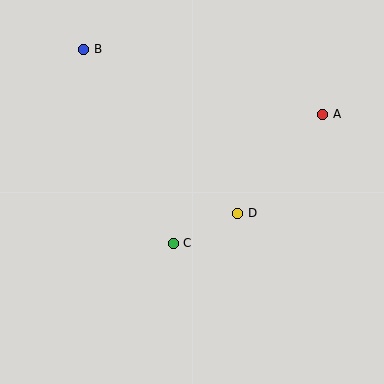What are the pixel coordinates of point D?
Point D is at (238, 213).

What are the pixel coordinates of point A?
Point A is at (323, 114).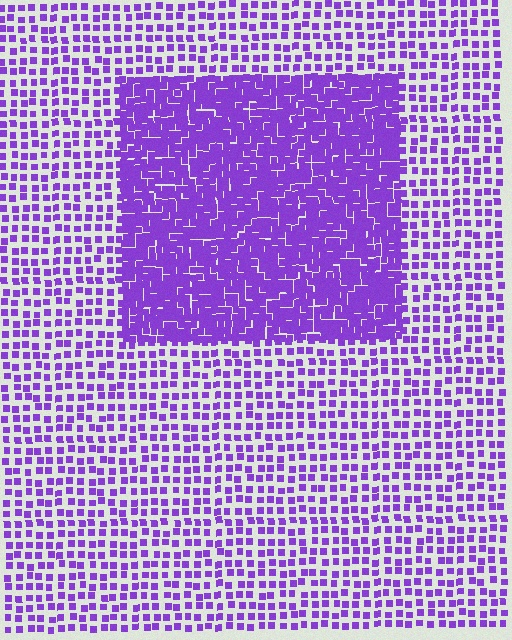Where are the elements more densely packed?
The elements are more densely packed inside the rectangle boundary.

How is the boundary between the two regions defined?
The boundary is defined by a change in element density (approximately 2.4x ratio). All elements are the same color, size, and shape.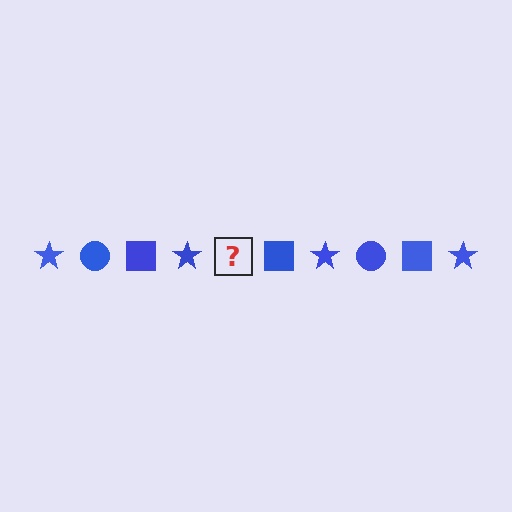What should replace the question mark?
The question mark should be replaced with a blue circle.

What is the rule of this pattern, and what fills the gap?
The rule is that the pattern cycles through star, circle, square shapes in blue. The gap should be filled with a blue circle.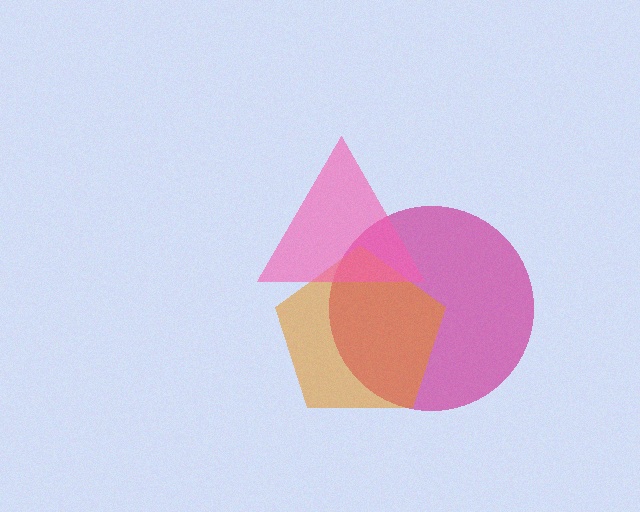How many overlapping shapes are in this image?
There are 3 overlapping shapes in the image.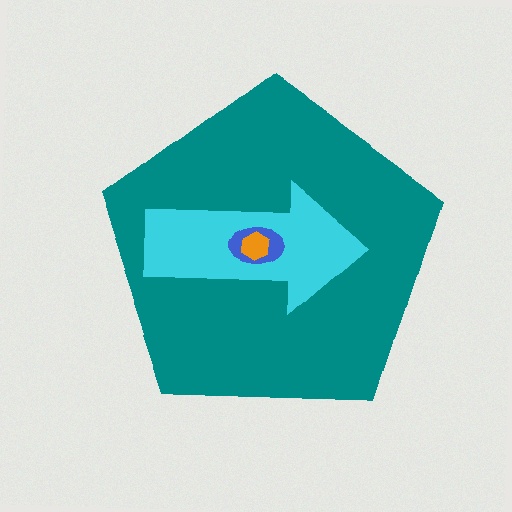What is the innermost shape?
The orange hexagon.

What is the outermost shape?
The teal pentagon.